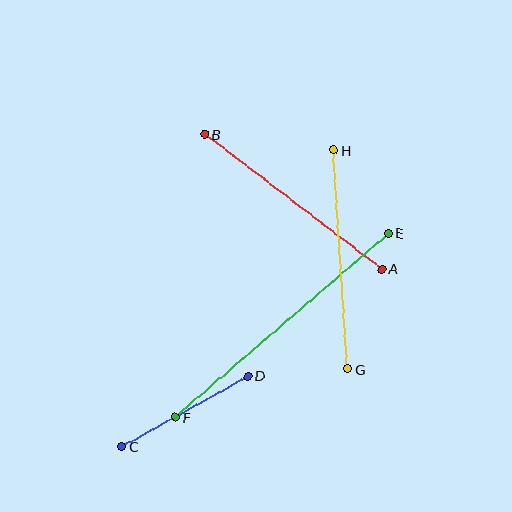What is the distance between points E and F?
The distance is approximately 282 pixels.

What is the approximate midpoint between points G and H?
The midpoint is at approximately (341, 260) pixels.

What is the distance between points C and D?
The distance is approximately 144 pixels.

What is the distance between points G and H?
The distance is approximately 219 pixels.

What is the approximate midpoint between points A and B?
The midpoint is at approximately (293, 202) pixels.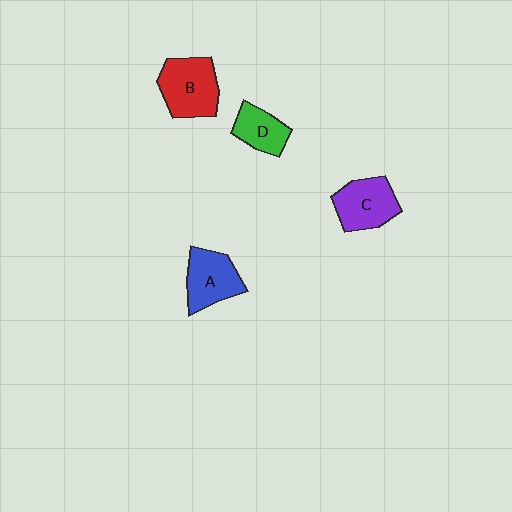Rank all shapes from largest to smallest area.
From largest to smallest: B (red), C (purple), A (blue), D (green).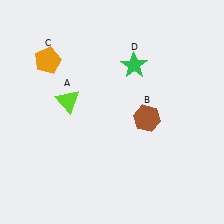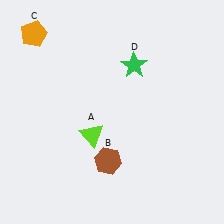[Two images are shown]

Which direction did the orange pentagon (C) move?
The orange pentagon (C) moved up.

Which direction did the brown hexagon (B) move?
The brown hexagon (B) moved down.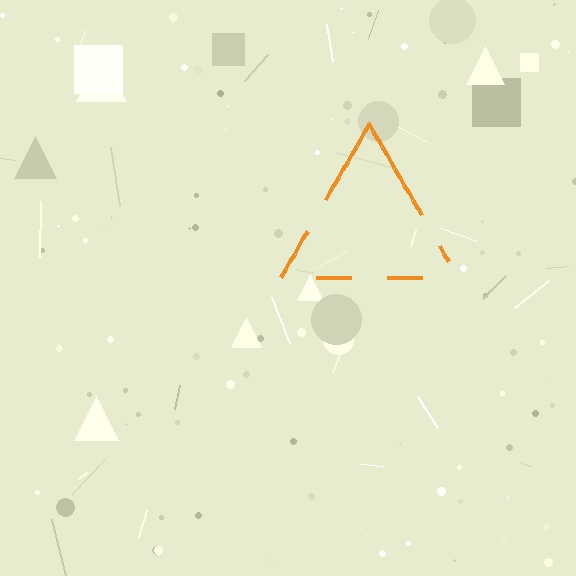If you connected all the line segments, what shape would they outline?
They would outline a triangle.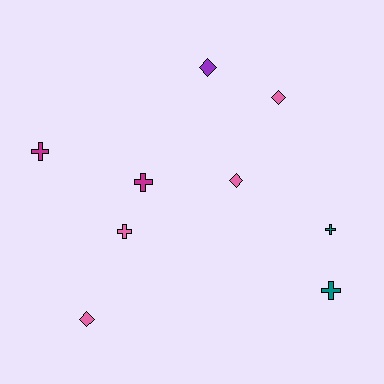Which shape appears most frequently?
Cross, with 5 objects.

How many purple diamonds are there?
There is 1 purple diamond.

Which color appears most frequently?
Pink, with 4 objects.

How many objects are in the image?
There are 9 objects.